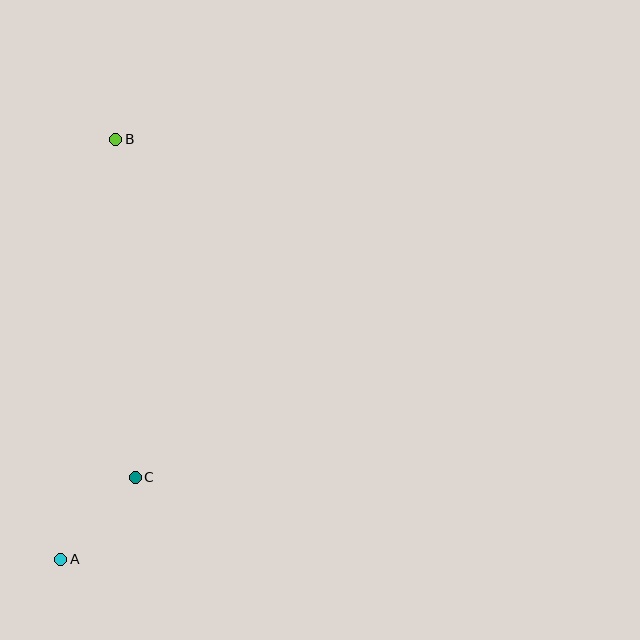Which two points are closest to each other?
Points A and C are closest to each other.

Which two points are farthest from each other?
Points A and B are farthest from each other.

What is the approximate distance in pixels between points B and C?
The distance between B and C is approximately 338 pixels.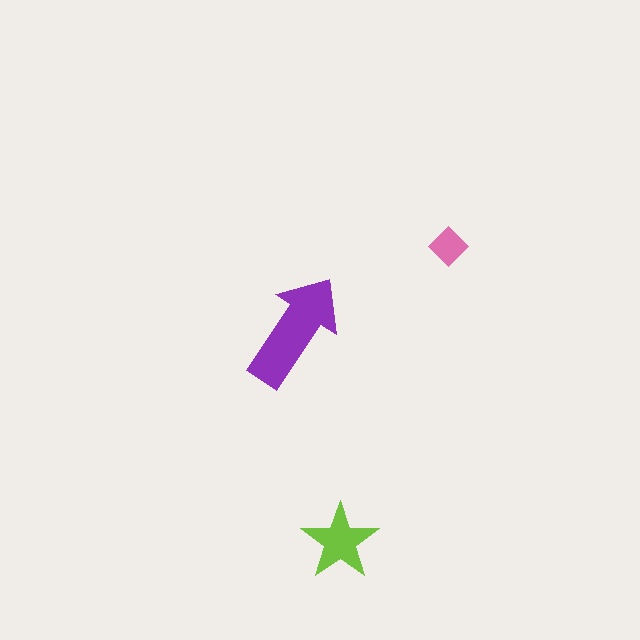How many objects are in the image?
There are 3 objects in the image.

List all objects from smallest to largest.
The pink diamond, the lime star, the purple arrow.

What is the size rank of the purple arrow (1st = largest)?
1st.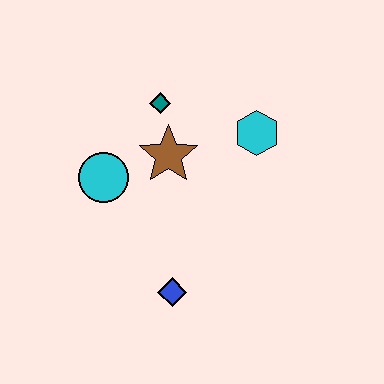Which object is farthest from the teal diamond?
The blue diamond is farthest from the teal diamond.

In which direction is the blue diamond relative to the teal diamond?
The blue diamond is below the teal diamond.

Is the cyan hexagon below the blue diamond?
No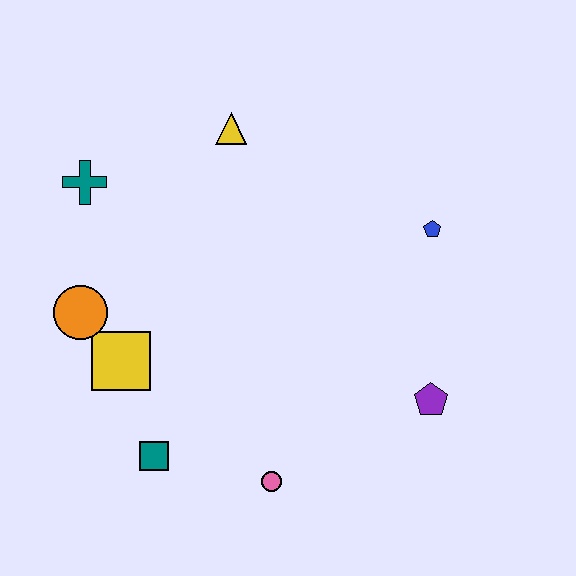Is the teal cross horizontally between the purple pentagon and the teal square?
No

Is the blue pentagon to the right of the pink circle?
Yes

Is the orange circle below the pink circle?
No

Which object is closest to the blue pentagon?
The purple pentagon is closest to the blue pentagon.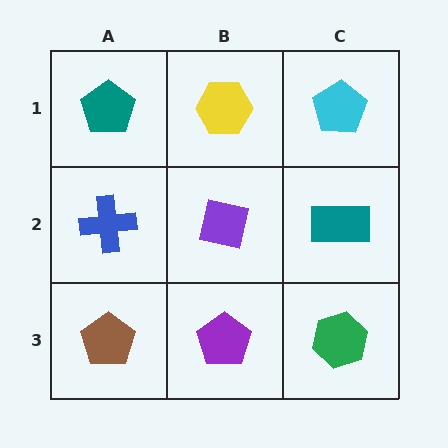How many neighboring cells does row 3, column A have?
2.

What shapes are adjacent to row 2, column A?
A teal pentagon (row 1, column A), a brown pentagon (row 3, column A), a purple square (row 2, column B).